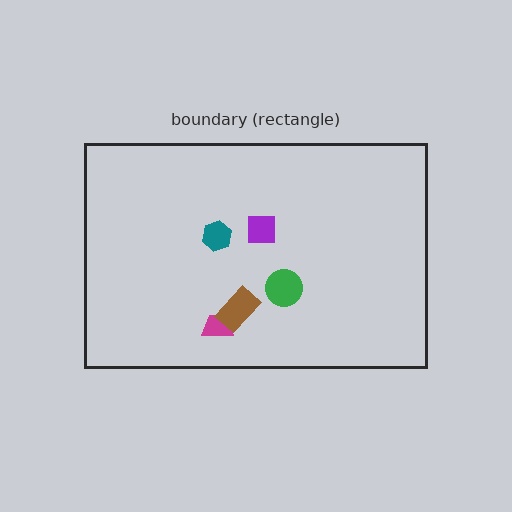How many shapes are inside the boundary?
5 inside, 0 outside.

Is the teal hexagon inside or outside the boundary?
Inside.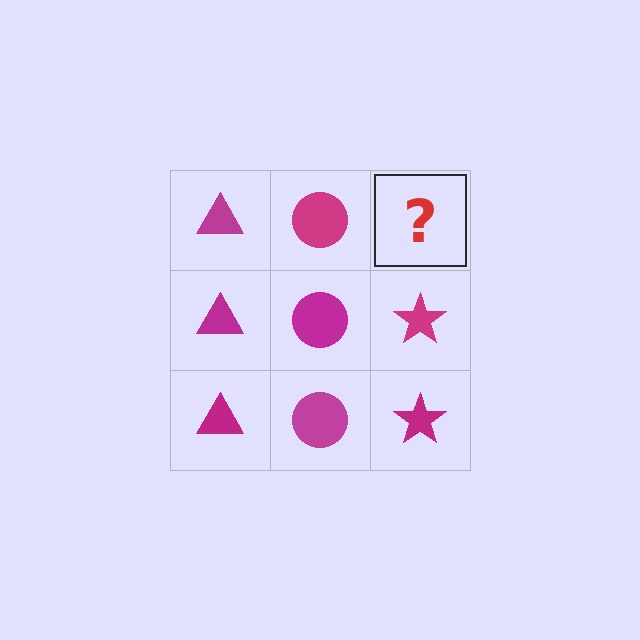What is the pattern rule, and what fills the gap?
The rule is that each column has a consistent shape. The gap should be filled with a magenta star.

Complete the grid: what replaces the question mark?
The question mark should be replaced with a magenta star.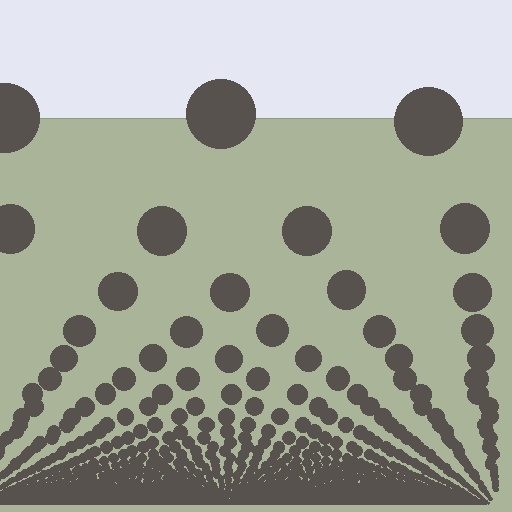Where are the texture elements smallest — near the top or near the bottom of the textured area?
Near the bottom.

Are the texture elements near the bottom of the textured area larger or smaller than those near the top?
Smaller. The gradient is inverted — elements near the bottom are smaller and denser.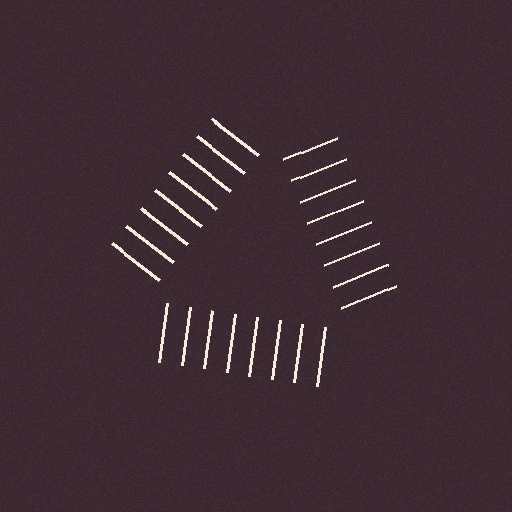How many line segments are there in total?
24 — 8 along each of the 3 edges.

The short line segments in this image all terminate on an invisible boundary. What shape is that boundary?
An illusory triangle — the line segments terminate on its edges but no continuous stroke is drawn.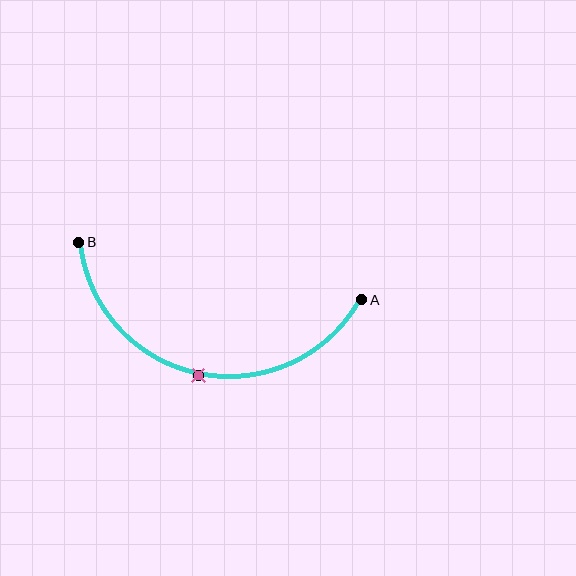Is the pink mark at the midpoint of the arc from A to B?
Yes. The pink mark lies on the arc at equal arc-length from both A and B — it is the arc midpoint.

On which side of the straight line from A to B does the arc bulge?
The arc bulges below the straight line connecting A and B.